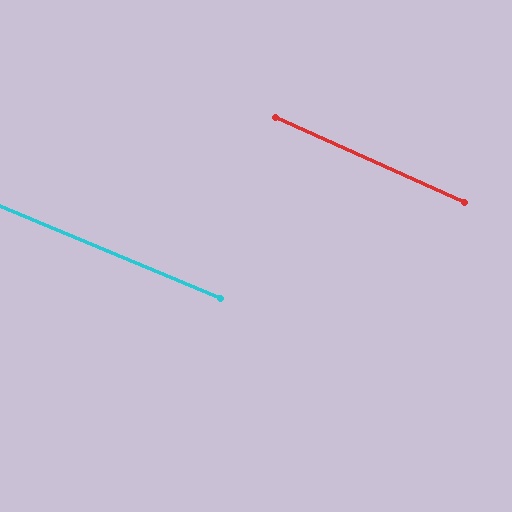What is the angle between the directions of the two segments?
Approximately 2 degrees.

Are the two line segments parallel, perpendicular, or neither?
Parallel — their directions differ by only 1.7°.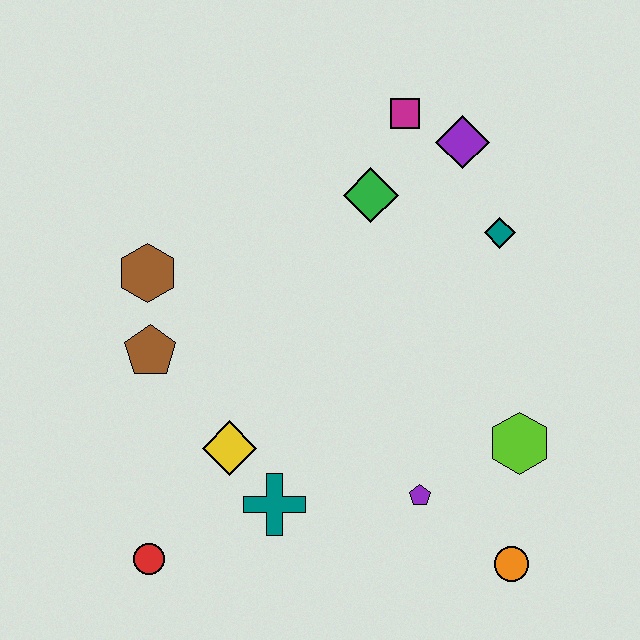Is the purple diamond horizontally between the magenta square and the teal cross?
No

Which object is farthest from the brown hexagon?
The orange circle is farthest from the brown hexagon.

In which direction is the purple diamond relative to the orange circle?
The purple diamond is above the orange circle.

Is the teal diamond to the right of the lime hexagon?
No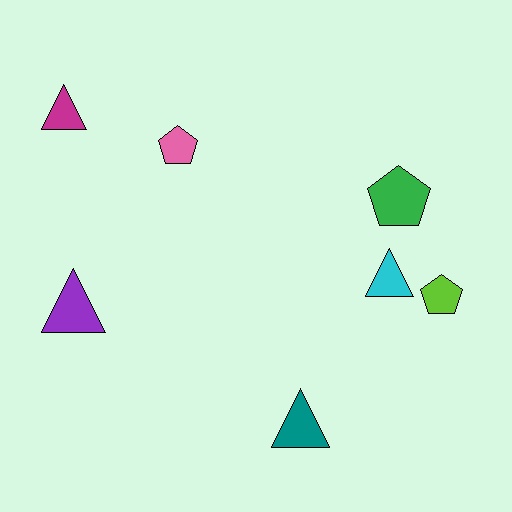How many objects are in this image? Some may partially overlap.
There are 7 objects.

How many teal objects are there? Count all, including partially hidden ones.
There is 1 teal object.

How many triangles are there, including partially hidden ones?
There are 4 triangles.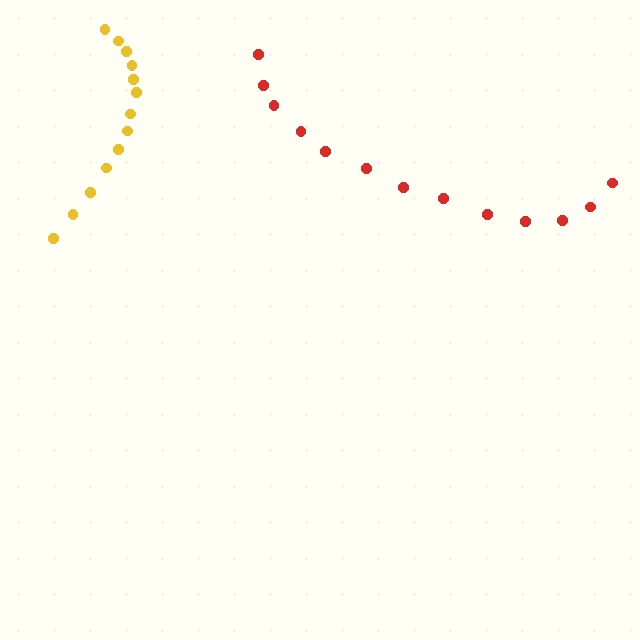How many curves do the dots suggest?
There are 2 distinct paths.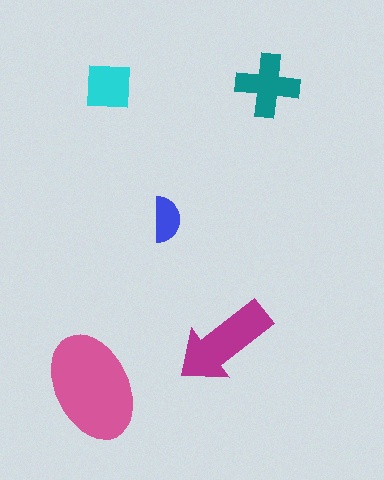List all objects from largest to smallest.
The pink ellipse, the magenta arrow, the teal cross, the cyan square, the blue semicircle.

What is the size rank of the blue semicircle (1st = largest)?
5th.